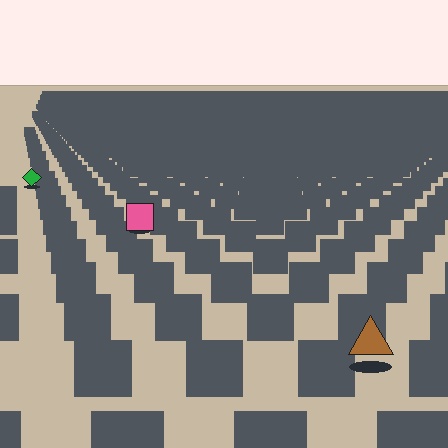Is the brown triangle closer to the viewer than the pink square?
Yes. The brown triangle is closer — you can tell from the texture gradient: the ground texture is coarser near it.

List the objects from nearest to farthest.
From nearest to farthest: the brown triangle, the pink square, the green diamond.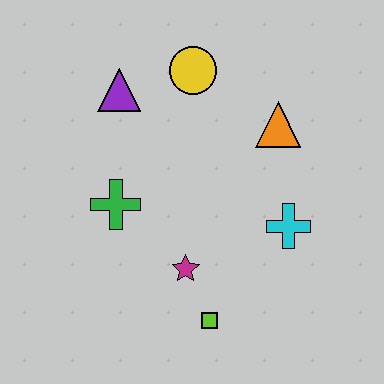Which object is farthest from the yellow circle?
The lime square is farthest from the yellow circle.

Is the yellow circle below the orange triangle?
No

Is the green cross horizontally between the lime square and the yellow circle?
No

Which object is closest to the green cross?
The magenta star is closest to the green cross.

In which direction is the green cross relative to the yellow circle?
The green cross is below the yellow circle.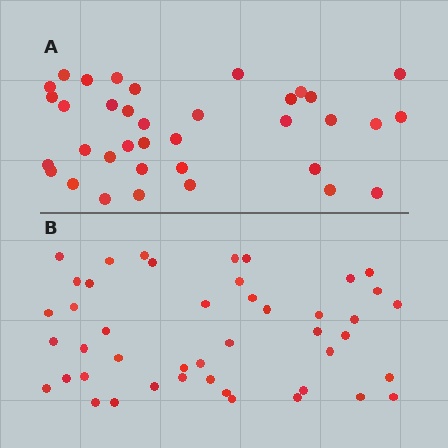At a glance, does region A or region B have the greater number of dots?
Region B (the bottom region) has more dots.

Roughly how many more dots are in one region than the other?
Region B has roughly 8 or so more dots than region A.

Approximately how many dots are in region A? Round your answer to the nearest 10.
About 40 dots. (The exact count is 36, which rounds to 40.)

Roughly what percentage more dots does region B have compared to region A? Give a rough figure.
About 25% more.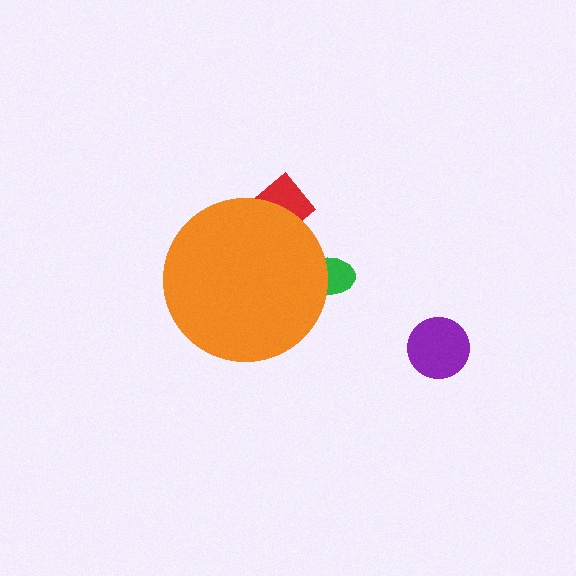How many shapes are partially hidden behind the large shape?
2 shapes are partially hidden.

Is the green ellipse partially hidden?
Yes, the green ellipse is partially hidden behind the orange circle.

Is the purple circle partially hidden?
No, the purple circle is fully visible.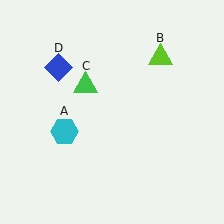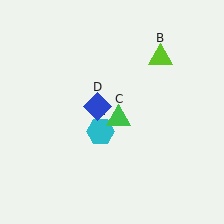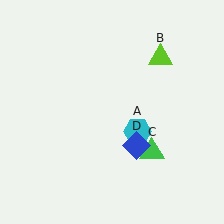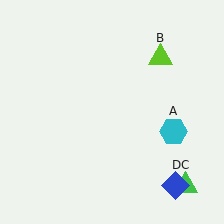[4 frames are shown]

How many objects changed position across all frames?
3 objects changed position: cyan hexagon (object A), green triangle (object C), blue diamond (object D).